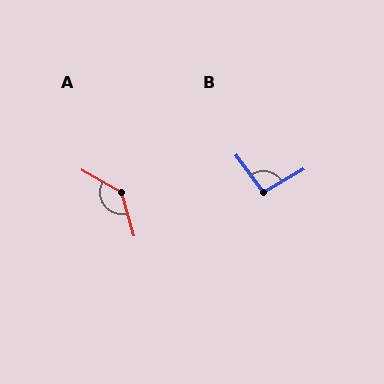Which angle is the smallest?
B, at approximately 96 degrees.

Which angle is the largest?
A, at approximately 136 degrees.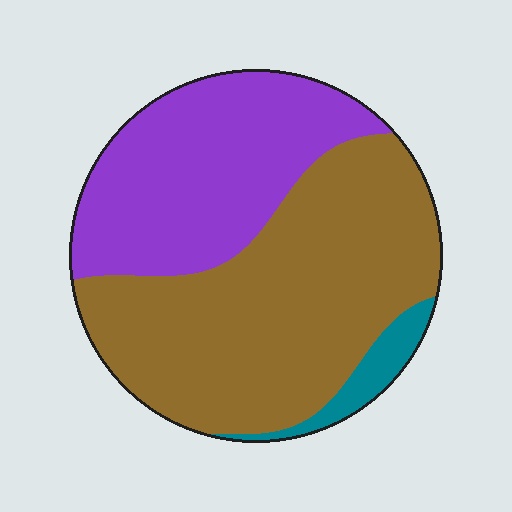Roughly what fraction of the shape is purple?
Purple covers 37% of the shape.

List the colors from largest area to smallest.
From largest to smallest: brown, purple, teal.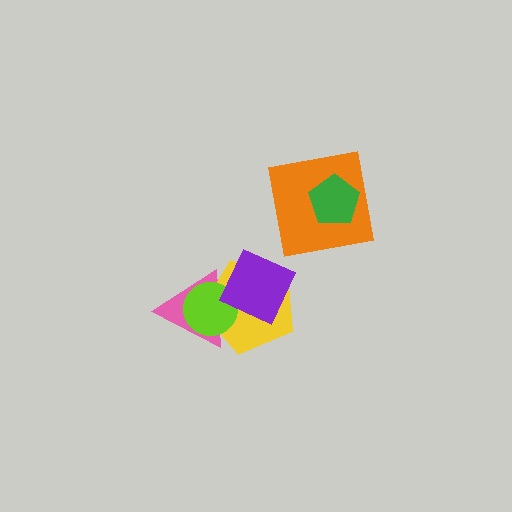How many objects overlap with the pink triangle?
3 objects overlap with the pink triangle.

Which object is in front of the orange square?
The green pentagon is in front of the orange square.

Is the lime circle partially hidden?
Yes, it is partially covered by another shape.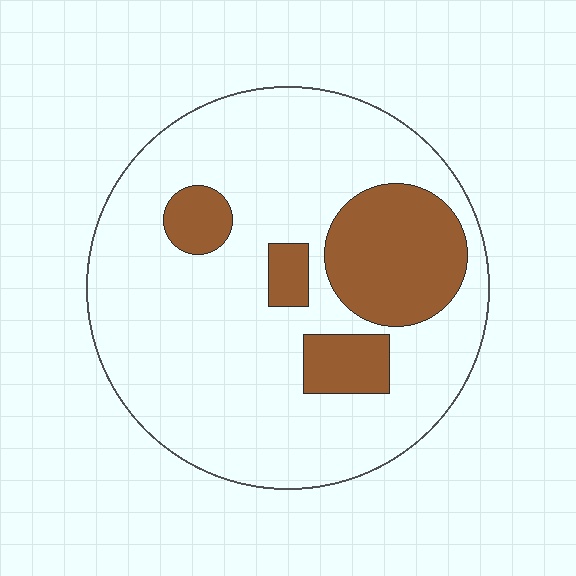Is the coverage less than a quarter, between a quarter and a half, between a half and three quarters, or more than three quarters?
Less than a quarter.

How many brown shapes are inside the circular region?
4.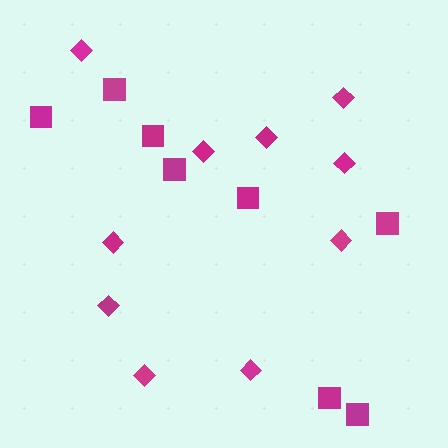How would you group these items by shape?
There are 2 groups: one group of diamonds (10) and one group of squares (8).